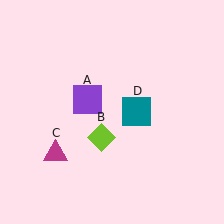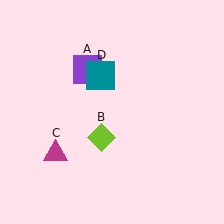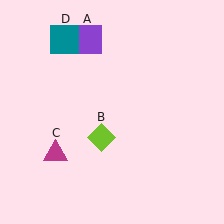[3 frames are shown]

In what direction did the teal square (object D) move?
The teal square (object D) moved up and to the left.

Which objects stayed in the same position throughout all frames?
Lime diamond (object B) and magenta triangle (object C) remained stationary.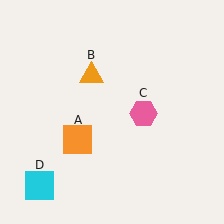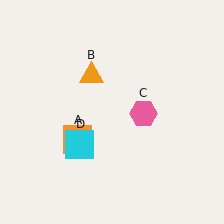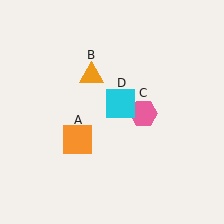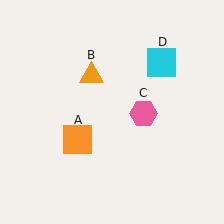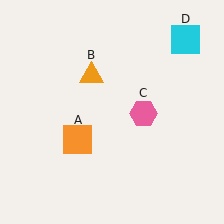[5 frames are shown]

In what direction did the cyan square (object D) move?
The cyan square (object D) moved up and to the right.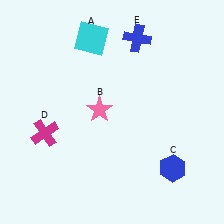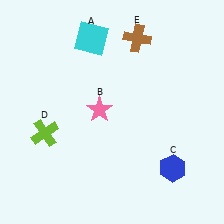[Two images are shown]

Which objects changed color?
D changed from magenta to lime. E changed from blue to brown.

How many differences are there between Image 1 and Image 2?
There are 2 differences between the two images.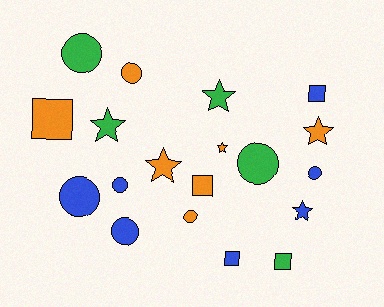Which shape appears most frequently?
Circle, with 8 objects.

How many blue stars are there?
There is 1 blue star.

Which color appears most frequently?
Orange, with 7 objects.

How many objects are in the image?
There are 19 objects.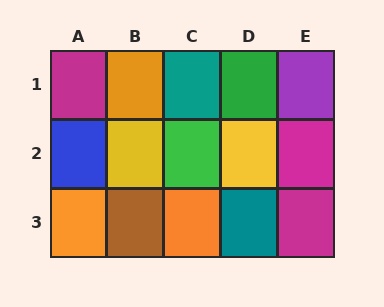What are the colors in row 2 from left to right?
Blue, yellow, green, yellow, magenta.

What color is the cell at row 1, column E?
Purple.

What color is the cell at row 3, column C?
Orange.